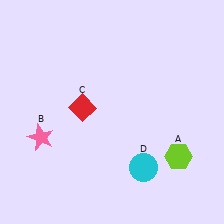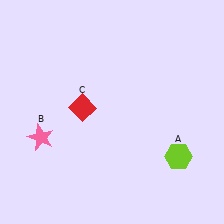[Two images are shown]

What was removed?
The cyan circle (D) was removed in Image 2.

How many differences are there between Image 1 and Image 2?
There is 1 difference between the two images.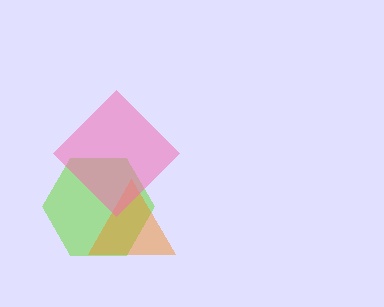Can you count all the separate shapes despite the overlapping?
Yes, there are 3 separate shapes.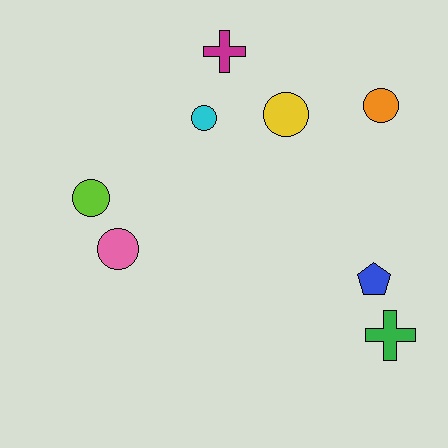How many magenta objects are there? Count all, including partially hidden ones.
There is 1 magenta object.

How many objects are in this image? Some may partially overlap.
There are 8 objects.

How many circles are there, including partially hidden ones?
There are 5 circles.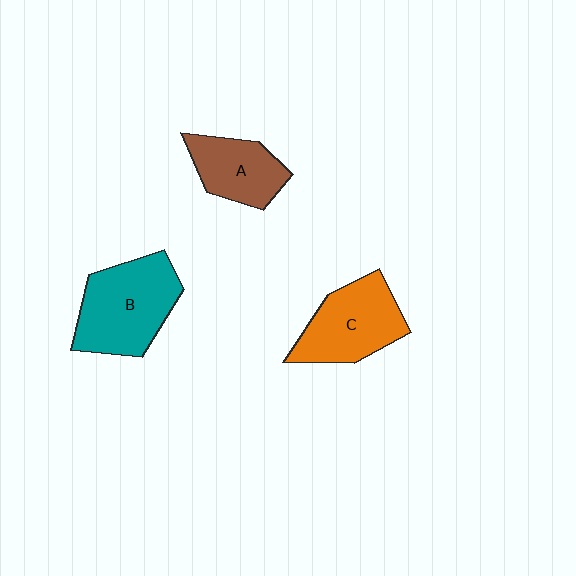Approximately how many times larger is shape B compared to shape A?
Approximately 1.5 times.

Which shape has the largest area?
Shape B (teal).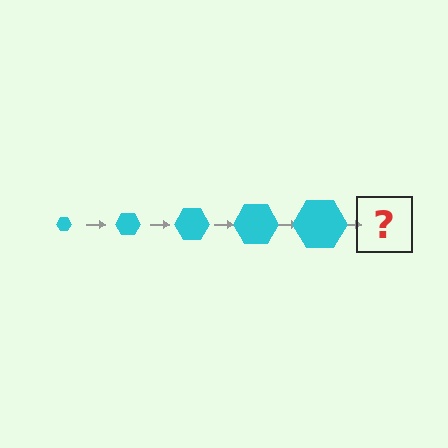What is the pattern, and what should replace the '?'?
The pattern is that the hexagon gets progressively larger each step. The '?' should be a cyan hexagon, larger than the previous one.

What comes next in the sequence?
The next element should be a cyan hexagon, larger than the previous one.